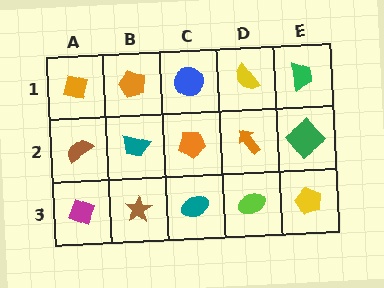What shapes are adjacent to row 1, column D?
An orange arrow (row 2, column D), a blue circle (row 1, column C), a green trapezoid (row 1, column E).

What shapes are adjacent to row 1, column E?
A green diamond (row 2, column E), a yellow semicircle (row 1, column D).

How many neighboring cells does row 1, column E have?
2.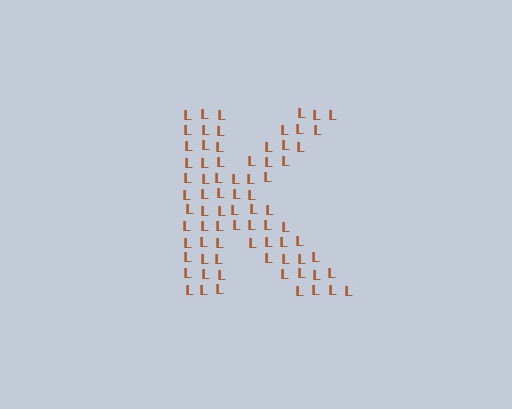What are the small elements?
The small elements are letter L's.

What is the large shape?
The large shape is the letter K.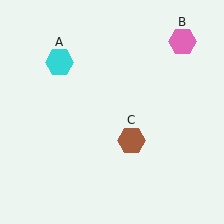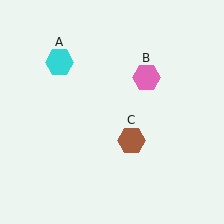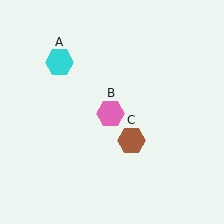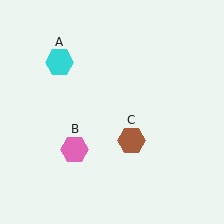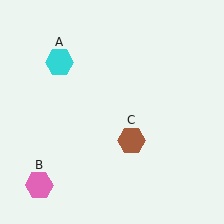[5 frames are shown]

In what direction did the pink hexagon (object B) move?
The pink hexagon (object B) moved down and to the left.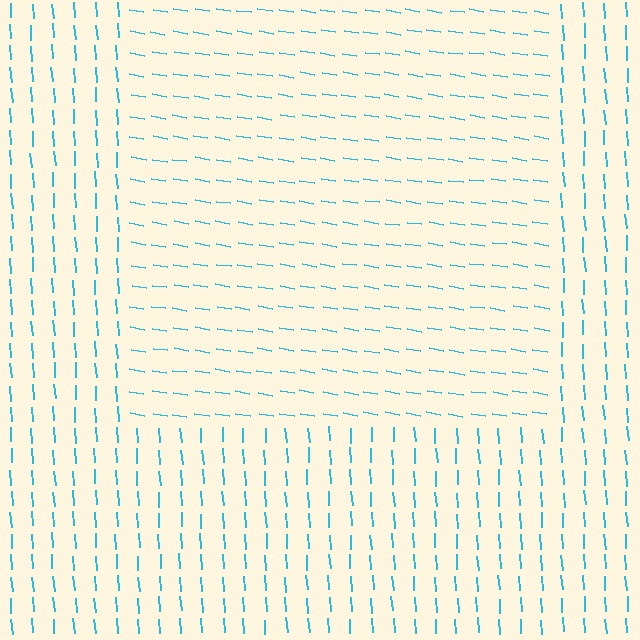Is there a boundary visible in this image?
Yes, there is a texture boundary formed by a change in line orientation.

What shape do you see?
I see a rectangle.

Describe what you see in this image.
The image is filled with small cyan line segments. A rectangle region in the image has lines oriented differently from the surrounding lines, creating a visible texture boundary.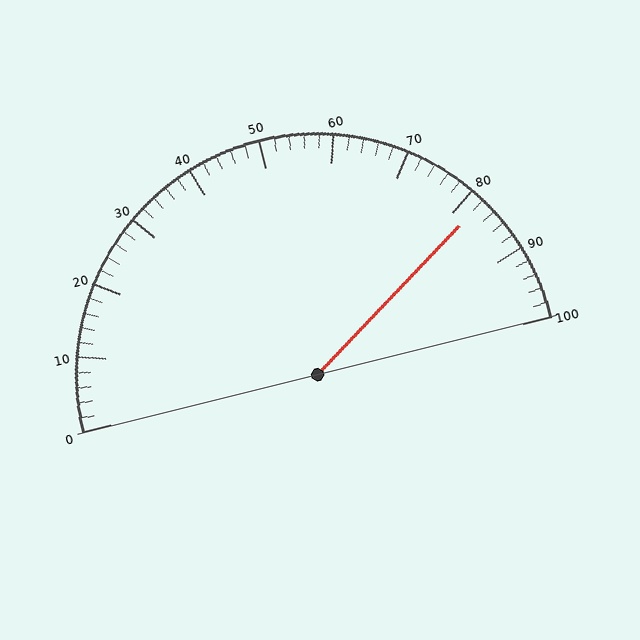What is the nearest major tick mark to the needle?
The nearest major tick mark is 80.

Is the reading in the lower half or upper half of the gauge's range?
The reading is in the upper half of the range (0 to 100).